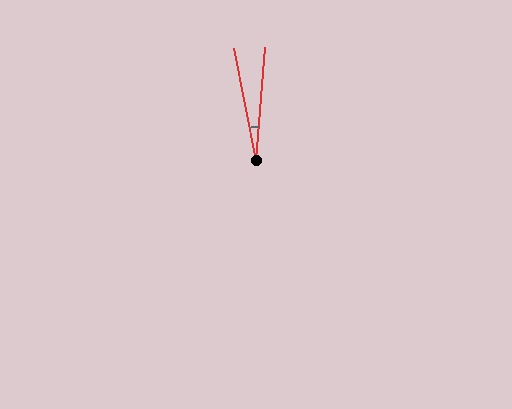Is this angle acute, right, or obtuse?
It is acute.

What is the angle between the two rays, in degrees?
Approximately 16 degrees.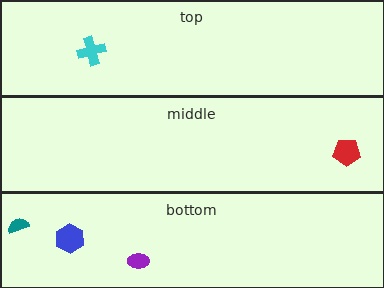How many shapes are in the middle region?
1.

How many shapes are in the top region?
1.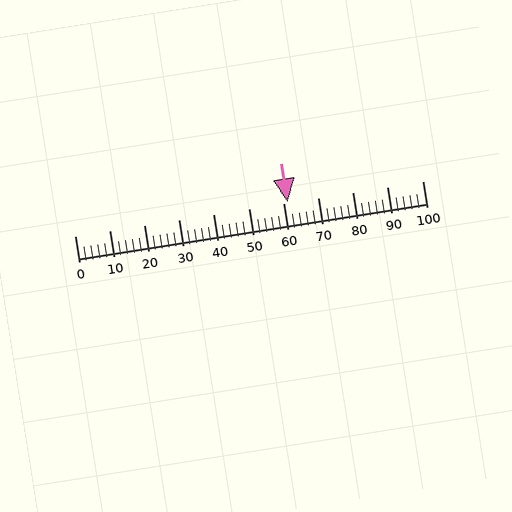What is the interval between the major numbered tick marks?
The major tick marks are spaced 10 units apart.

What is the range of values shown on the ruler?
The ruler shows values from 0 to 100.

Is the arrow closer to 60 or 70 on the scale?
The arrow is closer to 60.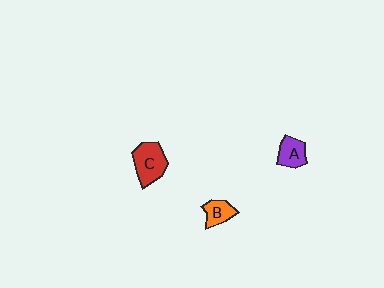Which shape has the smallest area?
Shape B (orange).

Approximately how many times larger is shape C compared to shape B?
Approximately 1.7 times.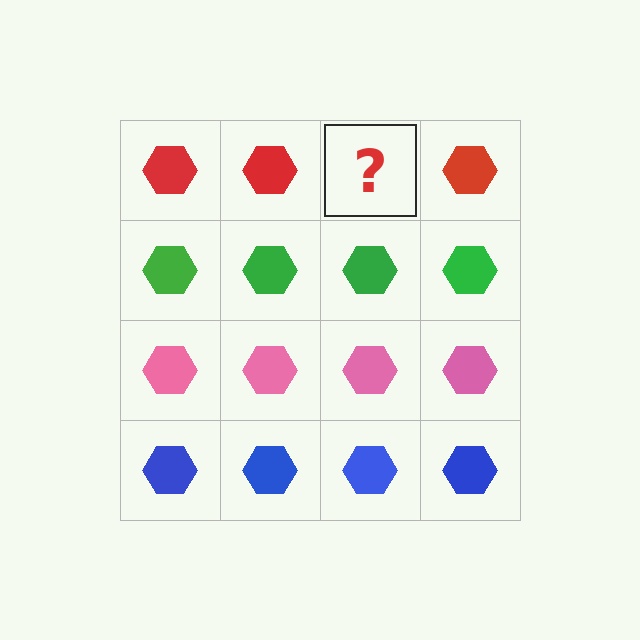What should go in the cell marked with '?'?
The missing cell should contain a red hexagon.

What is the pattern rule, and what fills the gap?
The rule is that each row has a consistent color. The gap should be filled with a red hexagon.